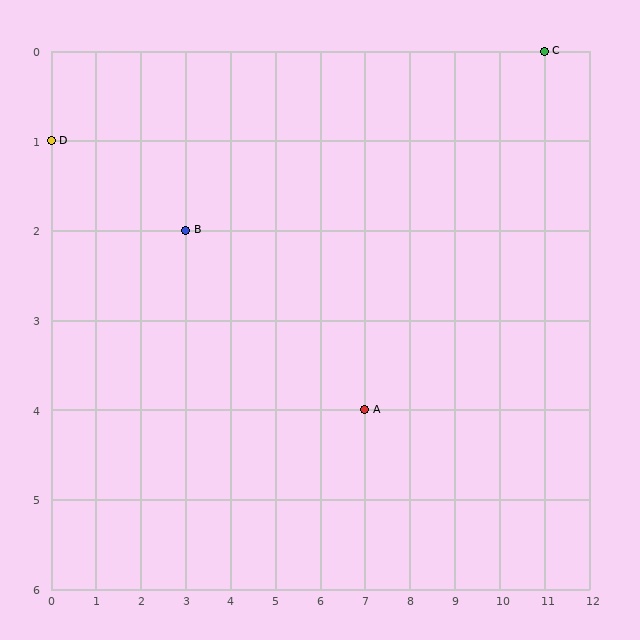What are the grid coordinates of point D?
Point D is at grid coordinates (0, 1).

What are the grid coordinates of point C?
Point C is at grid coordinates (11, 0).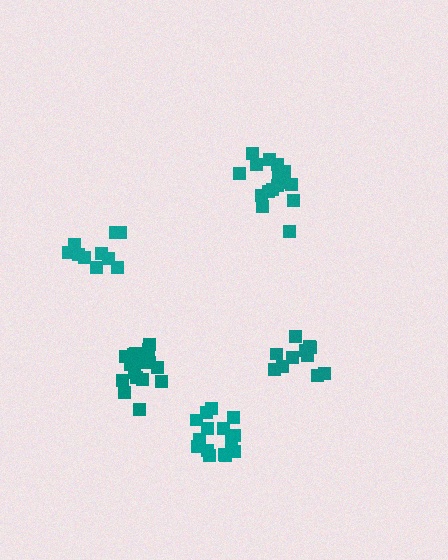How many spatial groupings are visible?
There are 5 spatial groupings.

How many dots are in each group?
Group 1: 16 dots, Group 2: 11 dots, Group 3: 16 dots, Group 4: 10 dots, Group 5: 16 dots (69 total).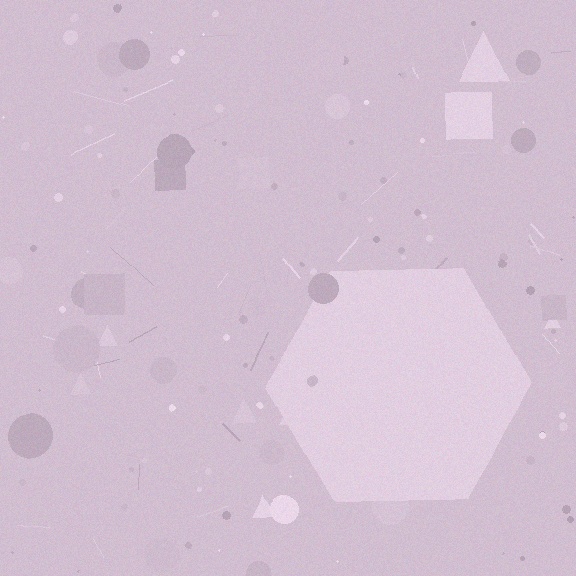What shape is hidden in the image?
A hexagon is hidden in the image.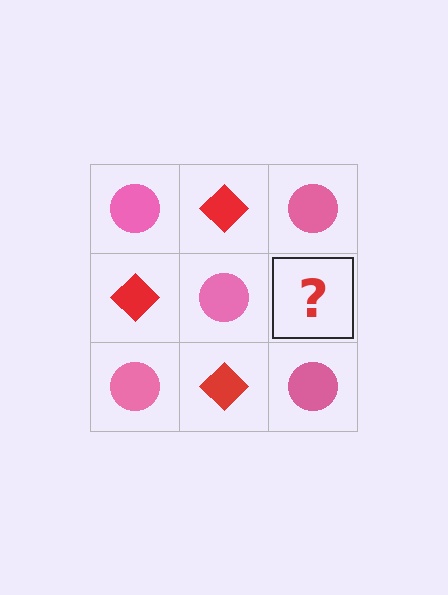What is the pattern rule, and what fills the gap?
The rule is that it alternates pink circle and red diamond in a checkerboard pattern. The gap should be filled with a red diamond.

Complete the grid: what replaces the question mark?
The question mark should be replaced with a red diamond.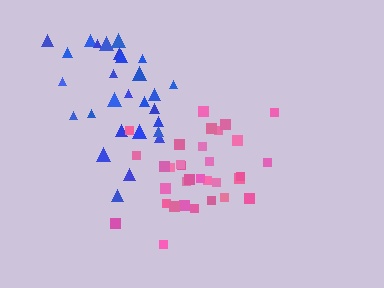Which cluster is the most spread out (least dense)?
Blue.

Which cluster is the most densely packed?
Pink.